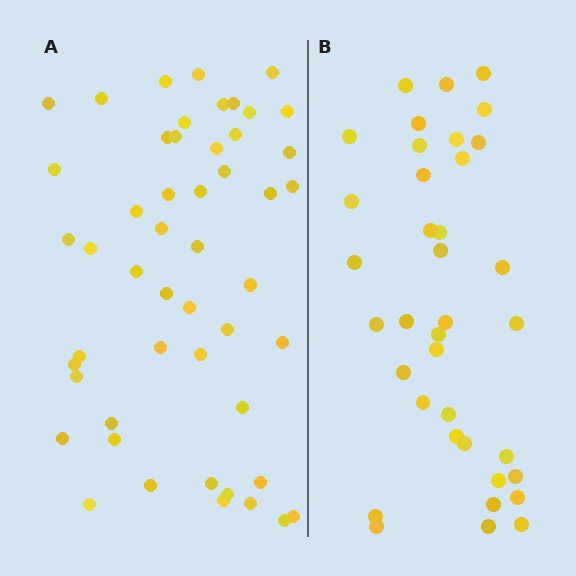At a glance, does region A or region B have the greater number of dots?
Region A (the left region) has more dots.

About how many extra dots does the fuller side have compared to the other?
Region A has approximately 15 more dots than region B.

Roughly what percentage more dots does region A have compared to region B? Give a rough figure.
About 35% more.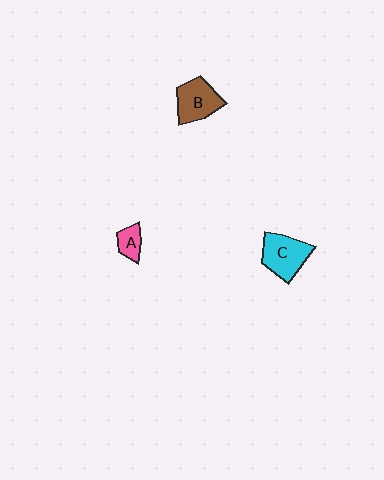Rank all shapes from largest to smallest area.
From largest to smallest: C (cyan), B (brown), A (pink).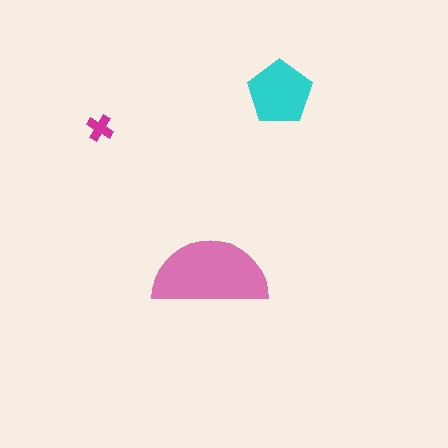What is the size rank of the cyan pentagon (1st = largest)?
2nd.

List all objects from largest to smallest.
The pink semicircle, the cyan pentagon, the magenta cross.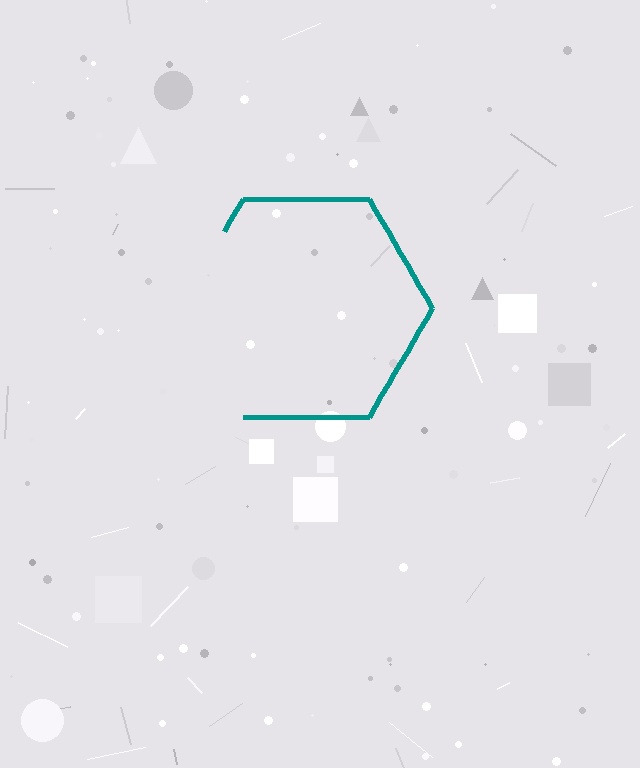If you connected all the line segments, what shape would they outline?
They would outline a hexagon.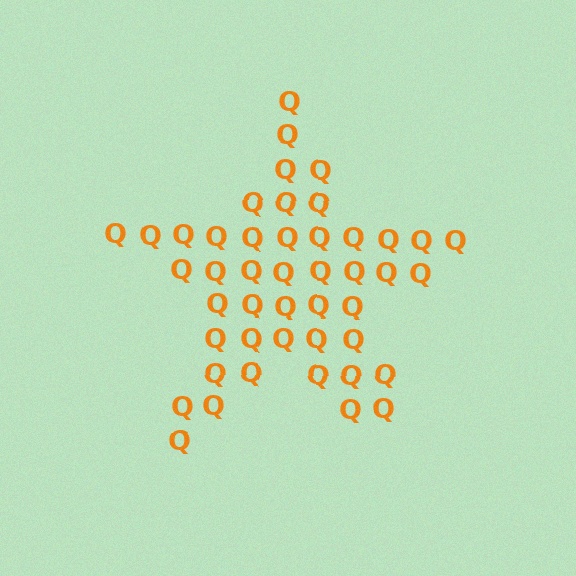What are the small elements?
The small elements are letter Q's.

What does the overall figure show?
The overall figure shows a star.